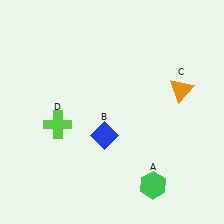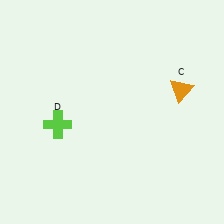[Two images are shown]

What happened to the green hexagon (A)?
The green hexagon (A) was removed in Image 2. It was in the bottom-right area of Image 1.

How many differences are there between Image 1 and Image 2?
There are 2 differences between the two images.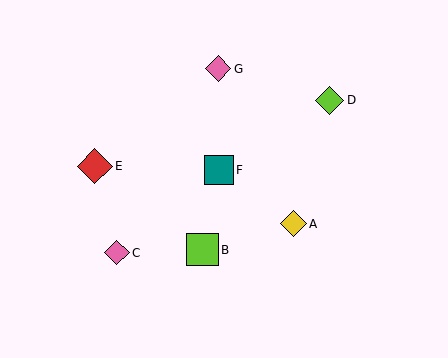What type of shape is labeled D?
Shape D is a lime diamond.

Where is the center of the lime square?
The center of the lime square is at (202, 250).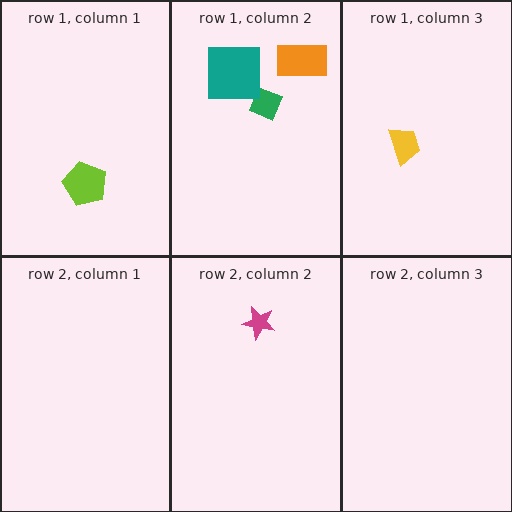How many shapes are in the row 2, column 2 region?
1.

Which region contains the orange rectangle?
The row 1, column 2 region.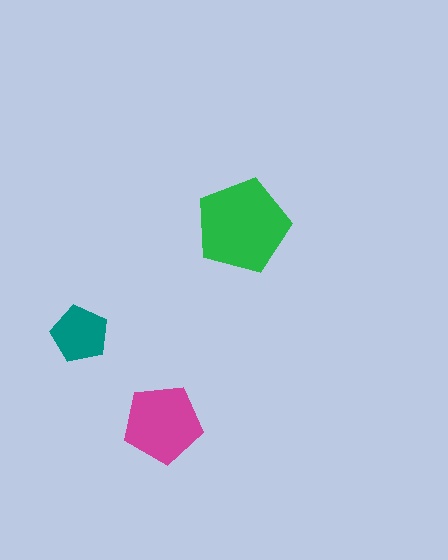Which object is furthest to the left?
The teal pentagon is leftmost.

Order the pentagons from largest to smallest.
the green one, the magenta one, the teal one.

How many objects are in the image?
There are 3 objects in the image.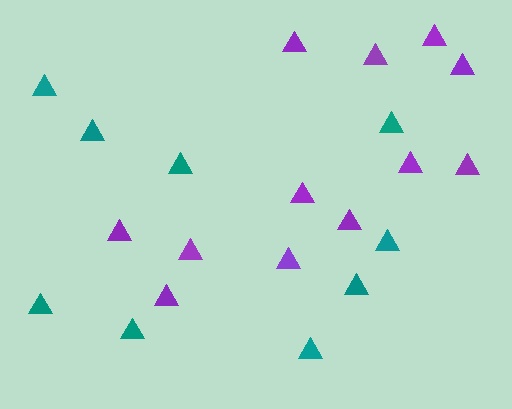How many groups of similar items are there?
There are 2 groups: one group of teal triangles (9) and one group of purple triangles (12).